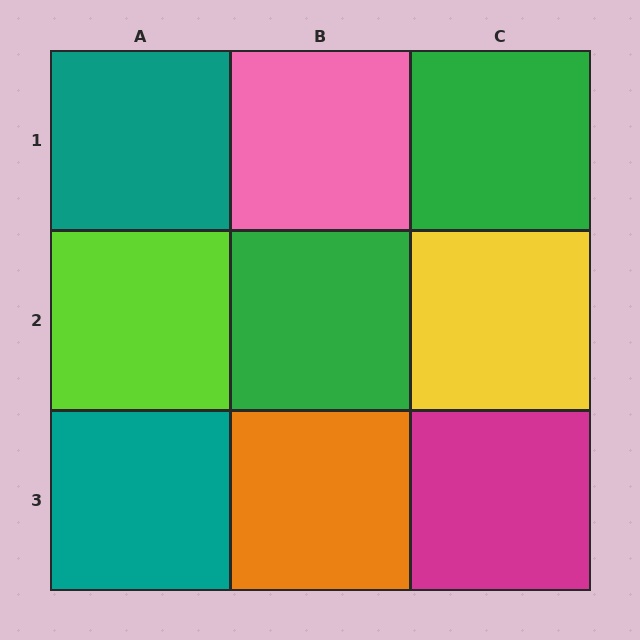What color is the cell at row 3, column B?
Orange.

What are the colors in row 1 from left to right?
Teal, pink, green.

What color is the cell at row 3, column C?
Magenta.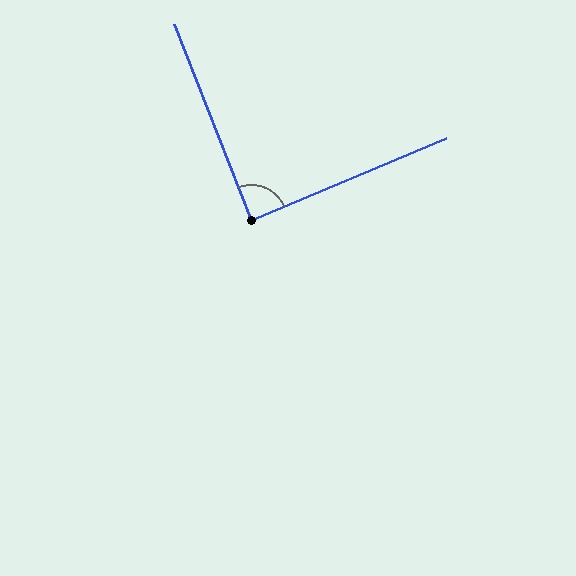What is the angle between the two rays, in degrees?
Approximately 89 degrees.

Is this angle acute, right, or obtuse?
It is approximately a right angle.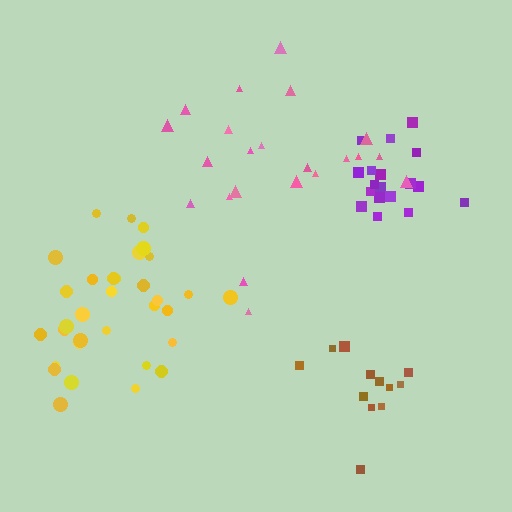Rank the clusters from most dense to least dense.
purple, yellow, brown, pink.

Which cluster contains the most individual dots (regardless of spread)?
Yellow (35).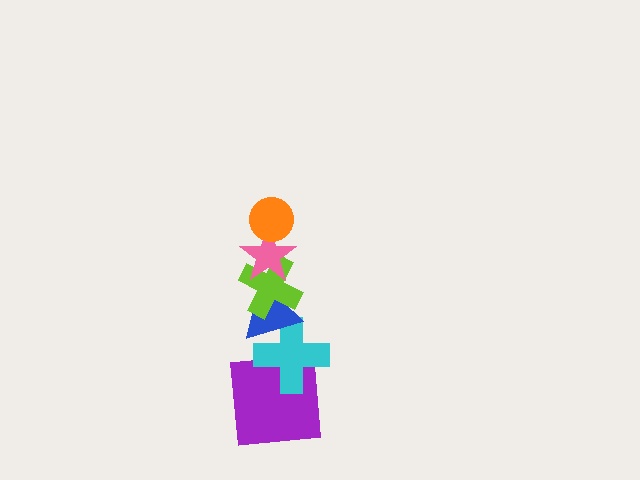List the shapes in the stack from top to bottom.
From top to bottom: the orange circle, the pink star, the lime cross, the blue triangle, the cyan cross, the purple square.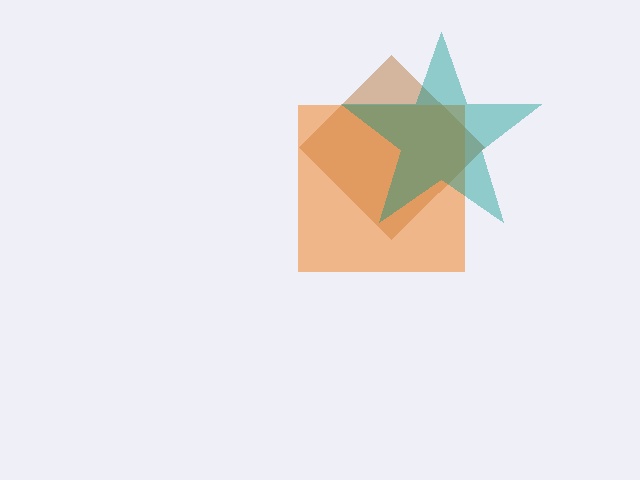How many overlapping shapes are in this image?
There are 3 overlapping shapes in the image.